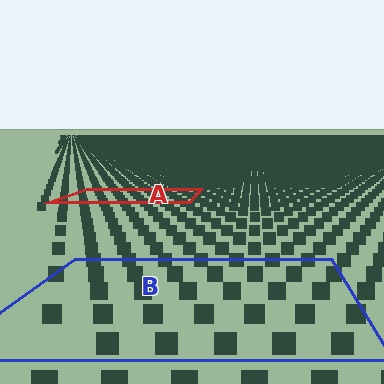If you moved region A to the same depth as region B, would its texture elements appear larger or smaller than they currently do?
They would appear larger. At a closer depth, the same texture elements are projected at a bigger on-screen size.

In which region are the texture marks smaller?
The texture marks are smaller in region A, because it is farther away.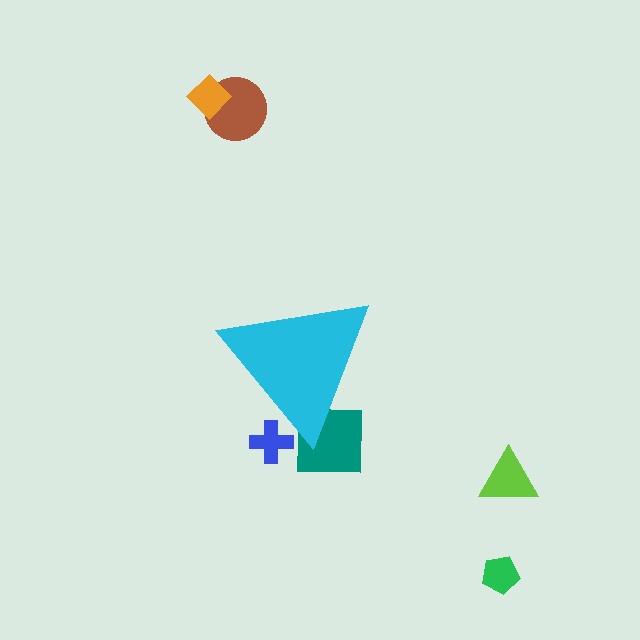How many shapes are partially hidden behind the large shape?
2 shapes are partially hidden.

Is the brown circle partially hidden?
No, the brown circle is fully visible.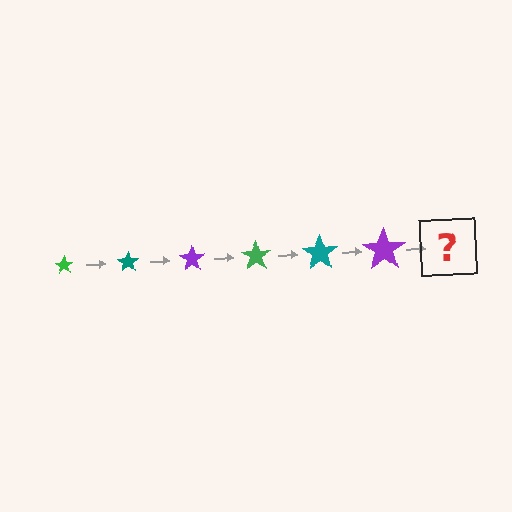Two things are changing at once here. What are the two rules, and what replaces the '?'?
The two rules are that the star grows larger each step and the color cycles through green, teal, and purple. The '?' should be a green star, larger than the previous one.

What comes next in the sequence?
The next element should be a green star, larger than the previous one.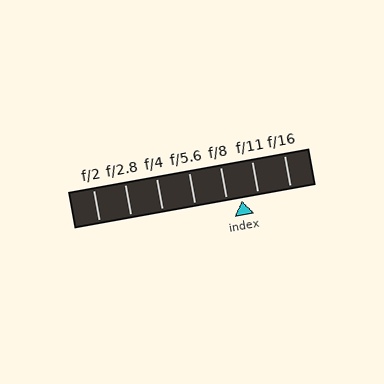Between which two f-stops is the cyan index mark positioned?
The index mark is between f/8 and f/11.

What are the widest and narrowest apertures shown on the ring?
The widest aperture shown is f/2 and the narrowest is f/16.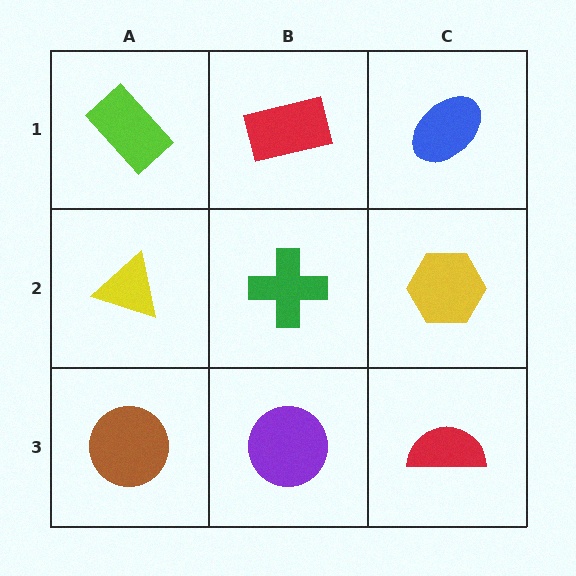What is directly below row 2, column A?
A brown circle.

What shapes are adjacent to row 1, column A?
A yellow triangle (row 2, column A), a red rectangle (row 1, column B).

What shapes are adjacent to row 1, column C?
A yellow hexagon (row 2, column C), a red rectangle (row 1, column B).